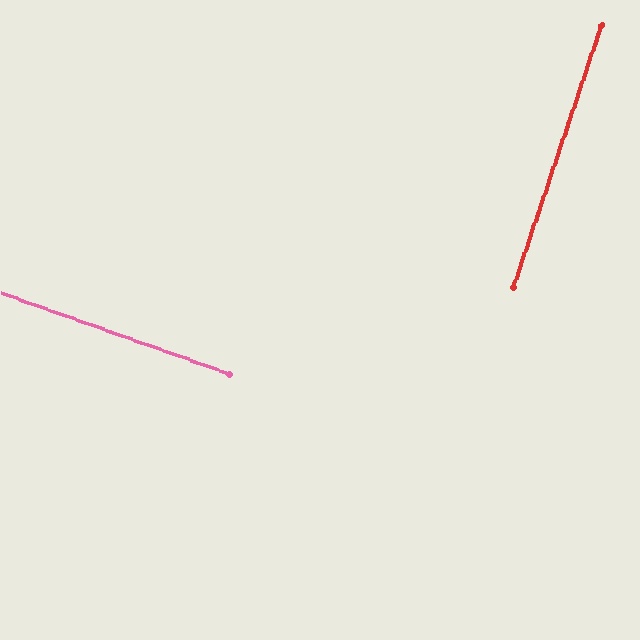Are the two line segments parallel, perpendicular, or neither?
Perpendicular — they meet at approximately 89°.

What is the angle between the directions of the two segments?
Approximately 89 degrees.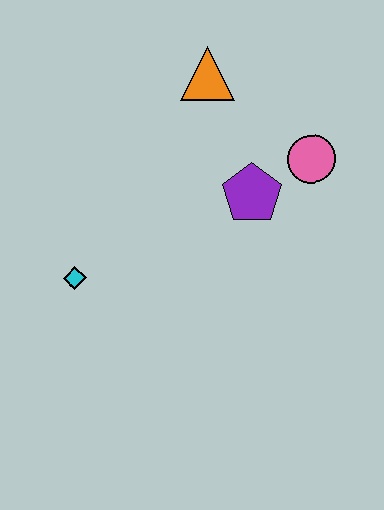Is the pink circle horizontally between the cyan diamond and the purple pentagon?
No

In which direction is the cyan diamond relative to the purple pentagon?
The cyan diamond is to the left of the purple pentagon.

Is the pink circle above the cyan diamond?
Yes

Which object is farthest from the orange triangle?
The cyan diamond is farthest from the orange triangle.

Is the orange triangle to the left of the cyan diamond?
No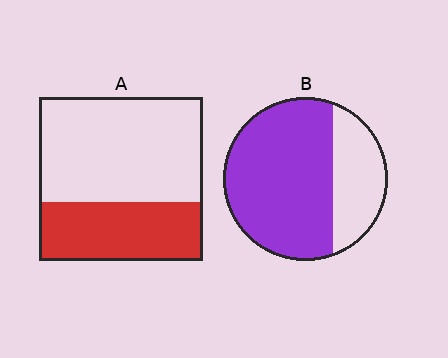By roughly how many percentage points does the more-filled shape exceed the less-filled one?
By roughly 35 percentage points (B over A).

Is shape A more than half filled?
No.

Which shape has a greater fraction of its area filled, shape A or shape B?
Shape B.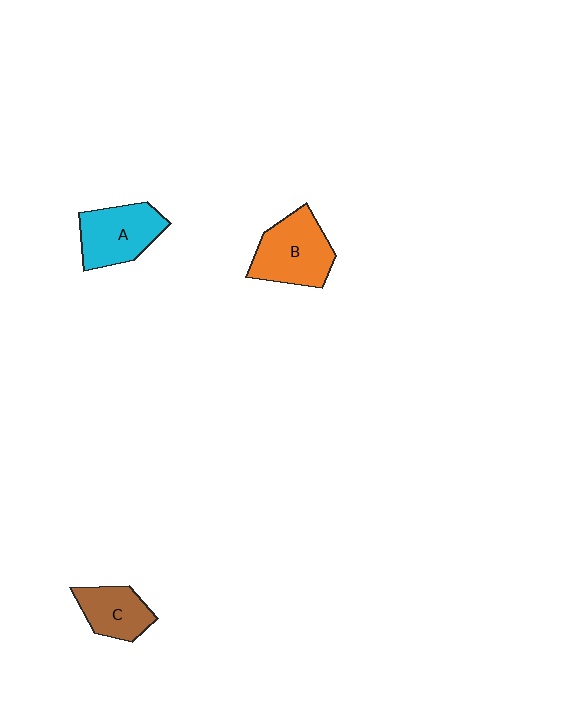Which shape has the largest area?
Shape B (orange).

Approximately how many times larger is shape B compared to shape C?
Approximately 1.5 times.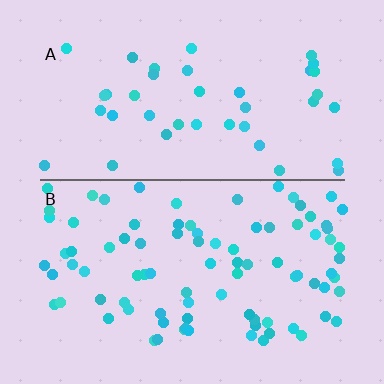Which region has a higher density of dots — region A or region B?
B (the bottom).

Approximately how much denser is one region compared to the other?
Approximately 2.2× — region B over region A.